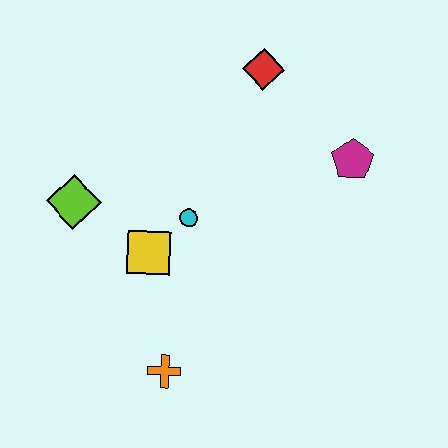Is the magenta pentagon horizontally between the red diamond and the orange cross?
No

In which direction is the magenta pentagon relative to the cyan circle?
The magenta pentagon is to the right of the cyan circle.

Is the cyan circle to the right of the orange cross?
Yes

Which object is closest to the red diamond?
The magenta pentagon is closest to the red diamond.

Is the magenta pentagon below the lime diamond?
No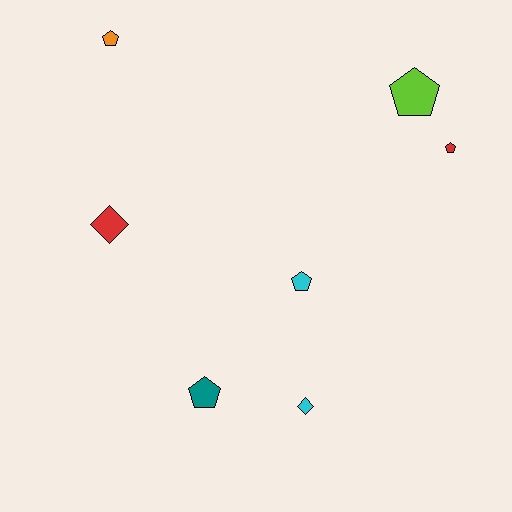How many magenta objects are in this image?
There are no magenta objects.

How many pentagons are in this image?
There are 5 pentagons.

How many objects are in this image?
There are 7 objects.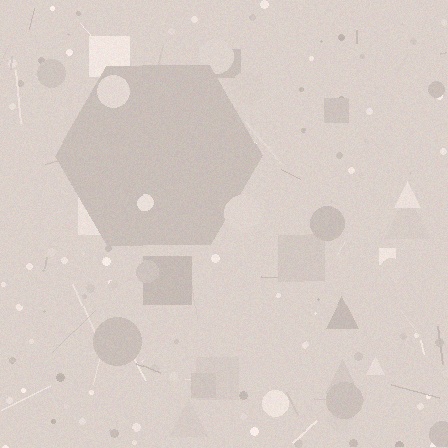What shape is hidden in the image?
A hexagon is hidden in the image.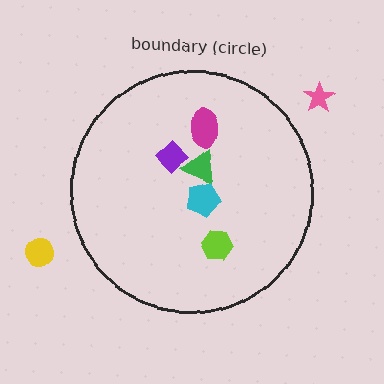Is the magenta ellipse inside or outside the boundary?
Inside.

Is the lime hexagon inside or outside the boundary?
Inside.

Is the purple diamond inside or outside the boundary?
Inside.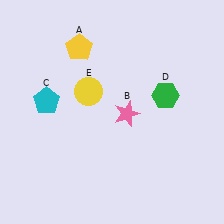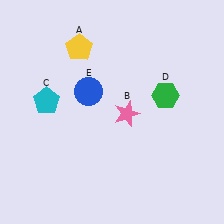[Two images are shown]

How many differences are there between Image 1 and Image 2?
There is 1 difference between the two images.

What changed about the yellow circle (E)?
In Image 1, E is yellow. In Image 2, it changed to blue.